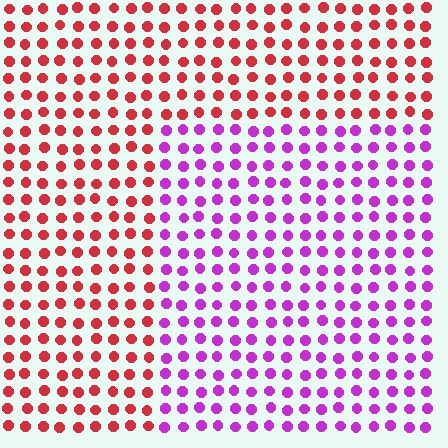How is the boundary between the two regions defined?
The boundary is defined purely by a slight shift in hue (about 59 degrees). Spacing, size, and orientation are identical on both sides.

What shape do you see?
I see a rectangle.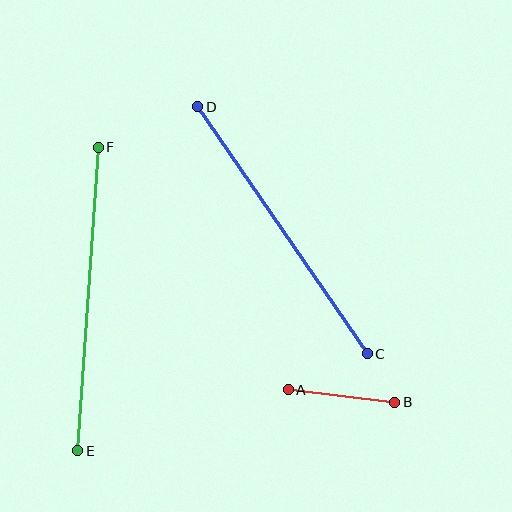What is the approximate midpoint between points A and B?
The midpoint is at approximately (342, 396) pixels.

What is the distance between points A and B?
The distance is approximately 107 pixels.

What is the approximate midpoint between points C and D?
The midpoint is at approximately (282, 230) pixels.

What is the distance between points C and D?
The distance is approximately 300 pixels.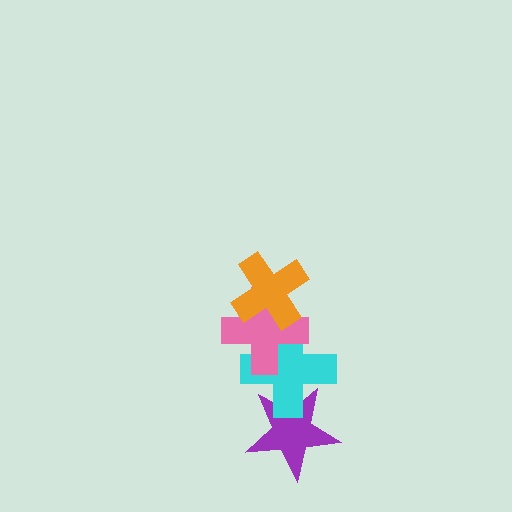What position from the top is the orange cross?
The orange cross is 1st from the top.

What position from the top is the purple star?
The purple star is 4th from the top.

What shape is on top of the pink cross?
The orange cross is on top of the pink cross.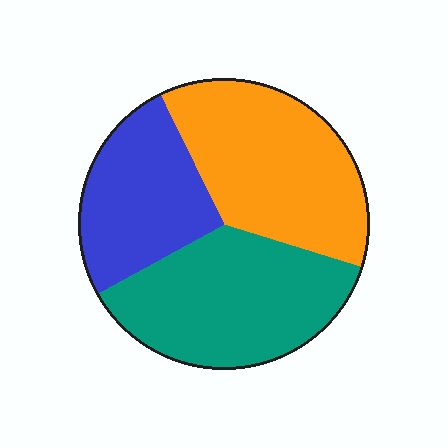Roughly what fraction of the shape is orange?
Orange takes up about three eighths (3/8) of the shape.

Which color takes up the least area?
Blue, at roughly 25%.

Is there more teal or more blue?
Teal.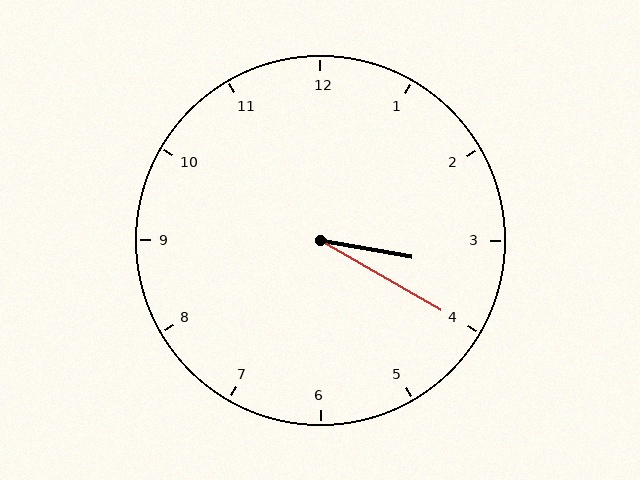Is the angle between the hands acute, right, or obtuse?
It is acute.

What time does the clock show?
3:20.